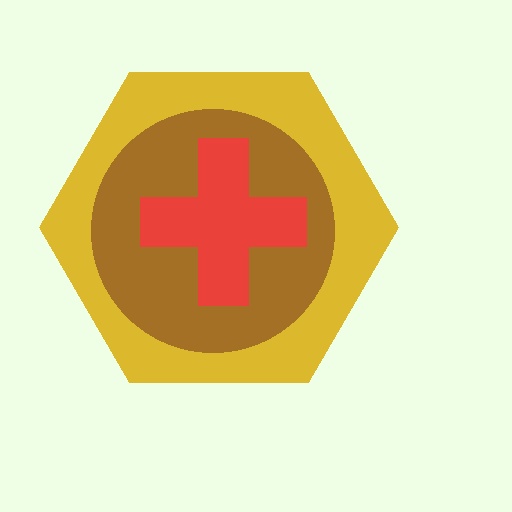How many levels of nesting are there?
3.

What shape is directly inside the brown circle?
The red cross.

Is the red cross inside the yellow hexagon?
Yes.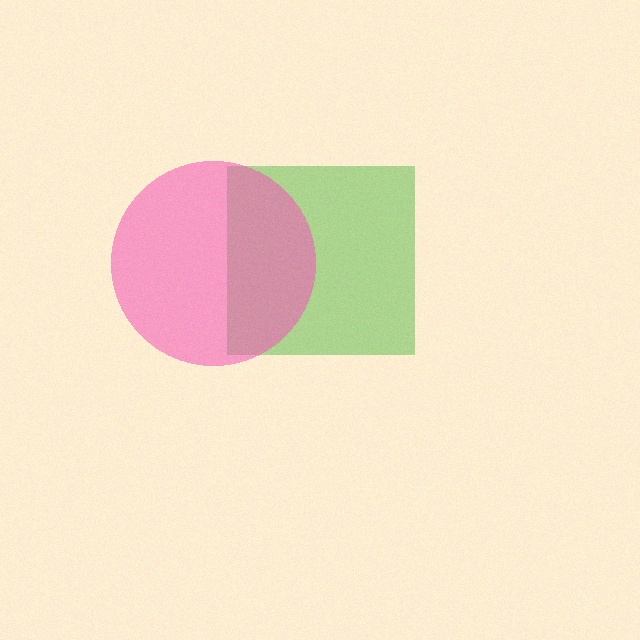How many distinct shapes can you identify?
There are 2 distinct shapes: a green square, a pink circle.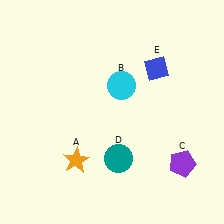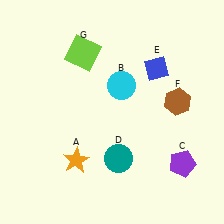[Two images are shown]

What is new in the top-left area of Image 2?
A lime square (G) was added in the top-left area of Image 2.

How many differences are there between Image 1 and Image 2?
There are 2 differences between the two images.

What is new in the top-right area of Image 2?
A brown hexagon (F) was added in the top-right area of Image 2.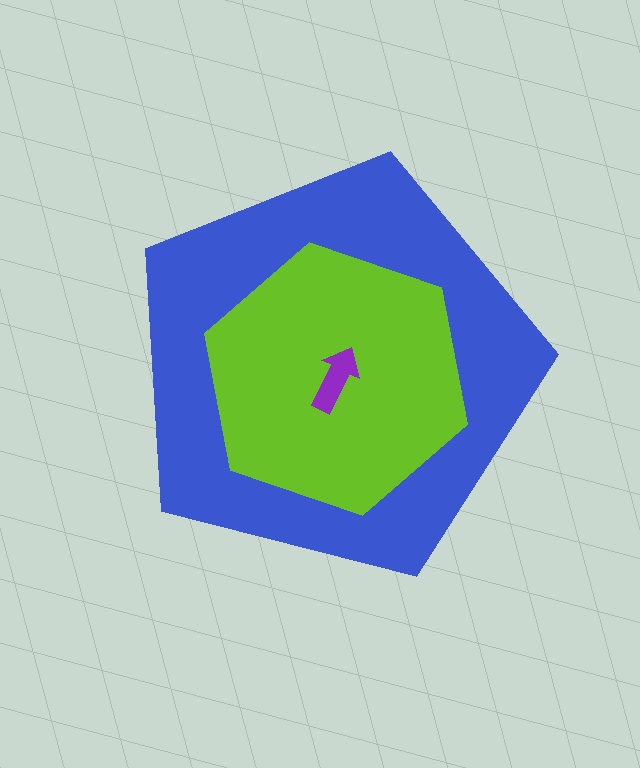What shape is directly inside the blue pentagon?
The lime hexagon.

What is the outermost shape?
The blue pentagon.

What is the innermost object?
The purple arrow.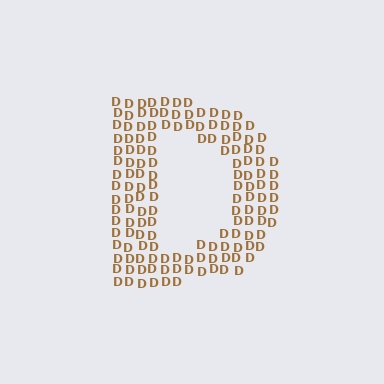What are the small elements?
The small elements are letter D's.